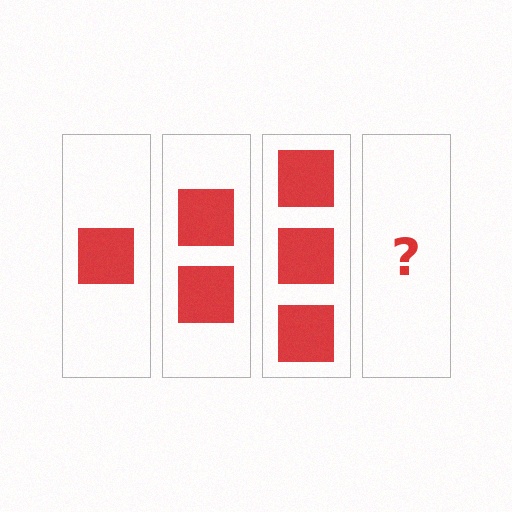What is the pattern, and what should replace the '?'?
The pattern is that each step adds one more square. The '?' should be 4 squares.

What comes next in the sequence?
The next element should be 4 squares.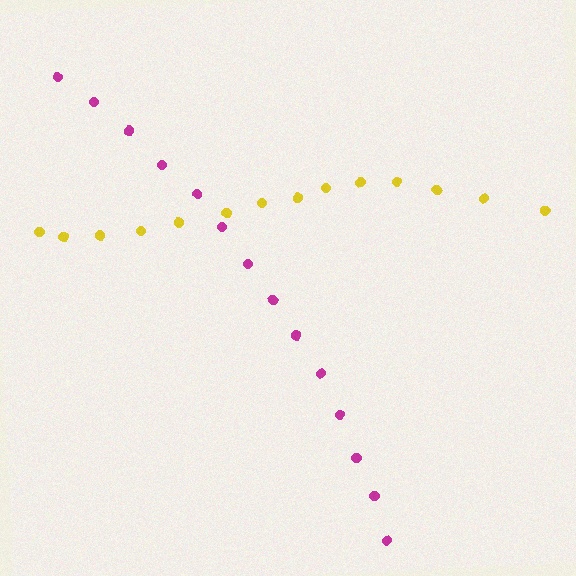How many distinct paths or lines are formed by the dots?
There are 2 distinct paths.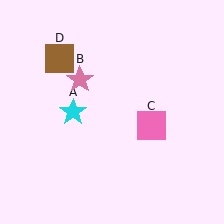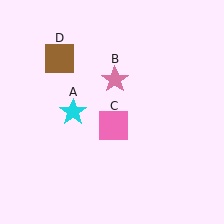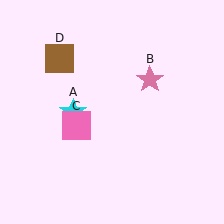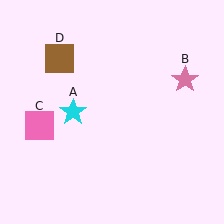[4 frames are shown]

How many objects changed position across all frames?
2 objects changed position: pink star (object B), pink square (object C).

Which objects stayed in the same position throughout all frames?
Cyan star (object A) and brown square (object D) remained stationary.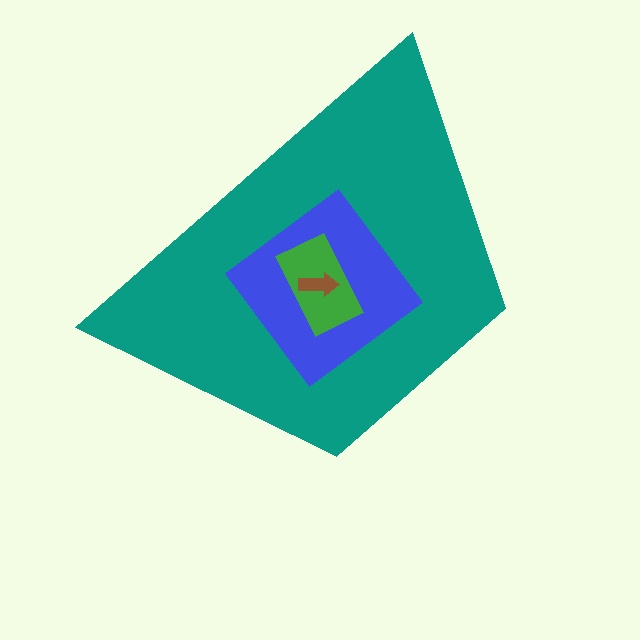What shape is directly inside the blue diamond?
The green rectangle.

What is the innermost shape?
The brown arrow.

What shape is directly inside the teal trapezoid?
The blue diamond.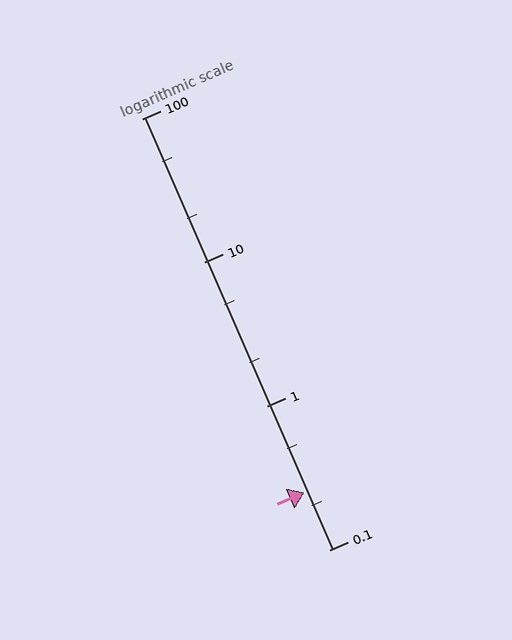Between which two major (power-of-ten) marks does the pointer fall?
The pointer is between 0.1 and 1.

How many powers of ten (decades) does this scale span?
The scale spans 3 decades, from 0.1 to 100.